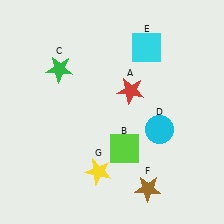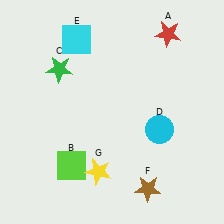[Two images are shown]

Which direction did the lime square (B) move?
The lime square (B) moved left.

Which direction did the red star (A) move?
The red star (A) moved up.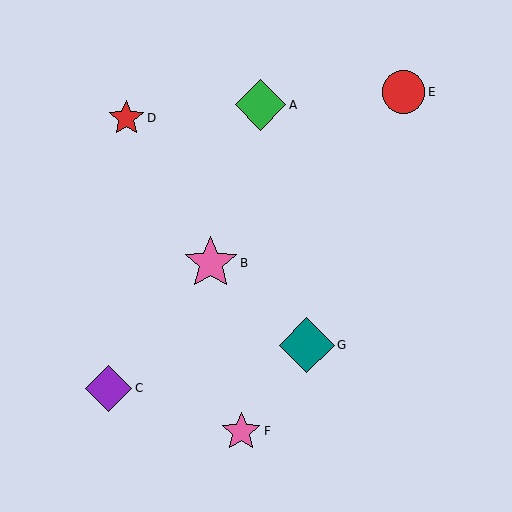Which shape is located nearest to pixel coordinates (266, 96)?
The green diamond (labeled A) at (260, 105) is nearest to that location.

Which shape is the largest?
The teal diamond (labeled G) is the largest.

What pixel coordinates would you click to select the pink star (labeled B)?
Click at (211, 263) to select the pink star B.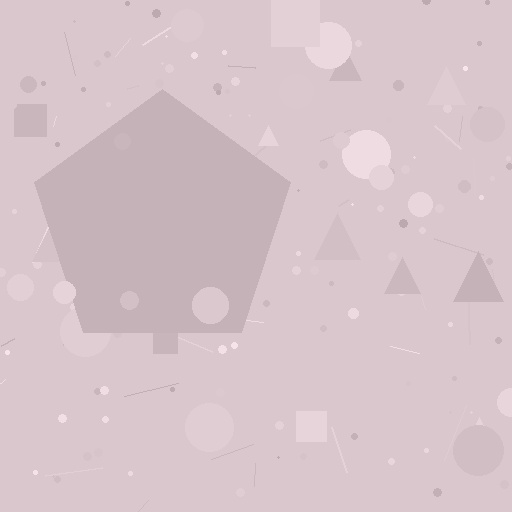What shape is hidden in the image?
A pentagon is hidden in the image.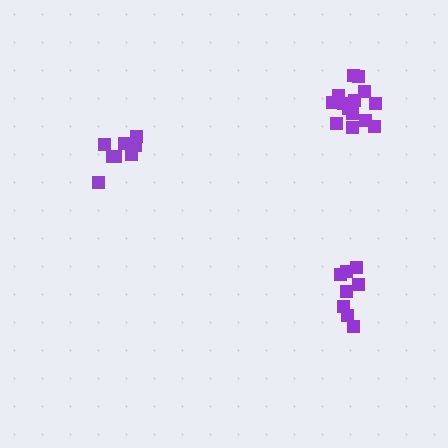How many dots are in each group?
Group 1: 8 dots, Group 2: 14 dots, Group 3: 8 dots (30 total).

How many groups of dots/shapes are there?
There are 3 groups.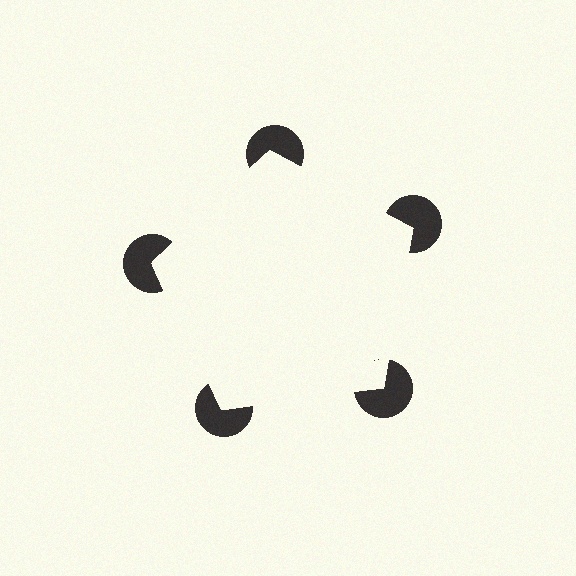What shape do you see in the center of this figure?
An illusory pentagon — its edges are inferred from the aligned wedge cuts in the pac-man discs, not physically drawn.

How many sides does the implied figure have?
5 sides.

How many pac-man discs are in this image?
There are 5 — one at each vertex of the illusory pentagon.